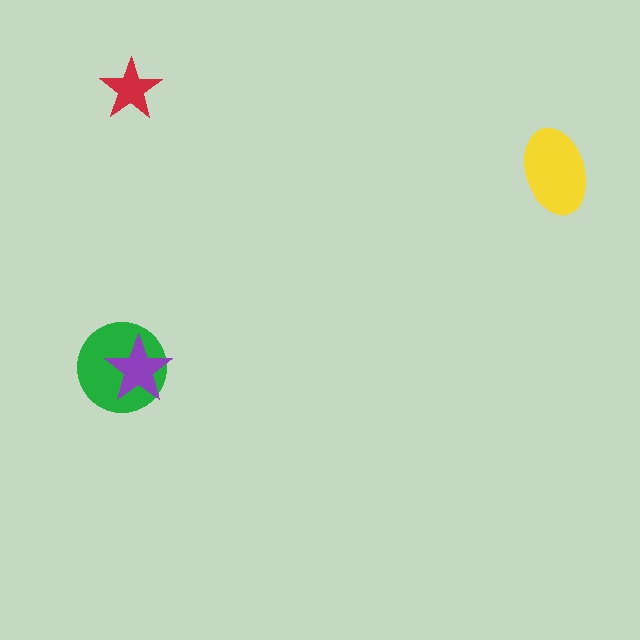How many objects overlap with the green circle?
1 object overlaps with the green circle.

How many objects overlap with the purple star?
1 object overlaps with the purple star.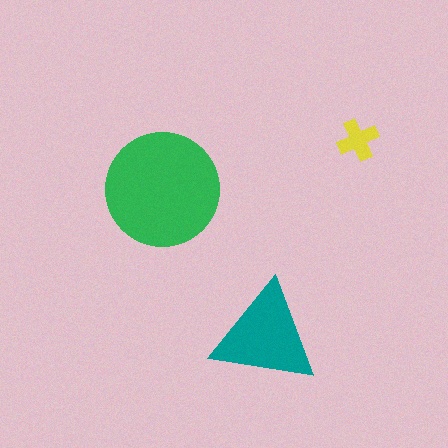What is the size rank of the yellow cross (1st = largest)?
3rd.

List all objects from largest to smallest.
The green circle, the teal triangle, the yellow cross.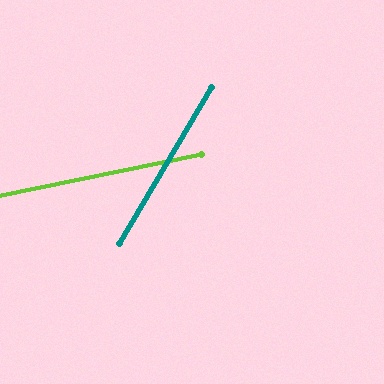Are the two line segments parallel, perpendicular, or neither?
Neither parallel nor perpendicular — they differ by about 48°.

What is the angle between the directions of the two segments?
Approximately 48 degrees.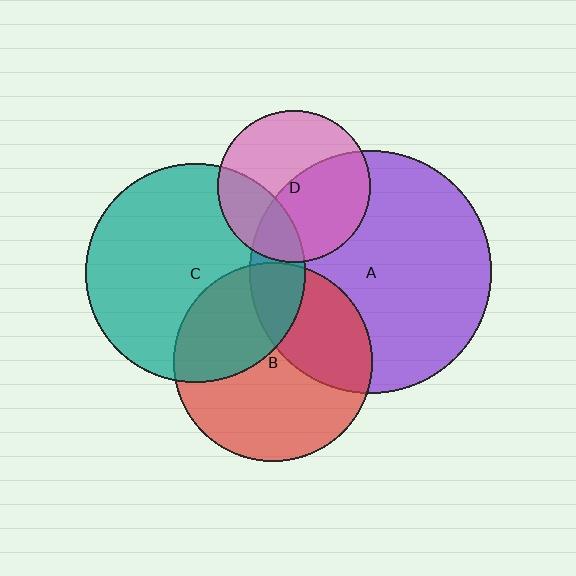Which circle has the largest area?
Circle A (purple).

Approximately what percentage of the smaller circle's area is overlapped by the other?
Approximately 35%.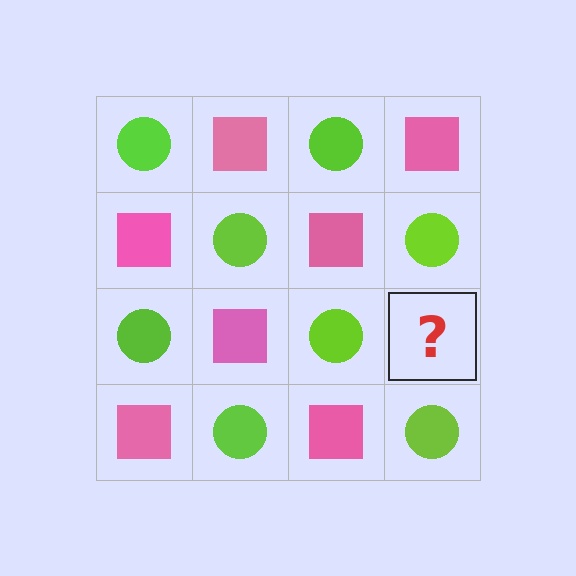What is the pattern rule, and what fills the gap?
The rule is that it alternates lime circle and pink square in a checkerboard pattern. The gap should be filled with a pink square.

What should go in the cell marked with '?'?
The missing cell should contain a pink square.